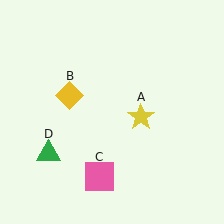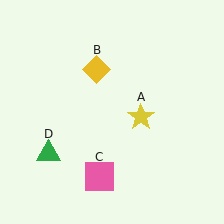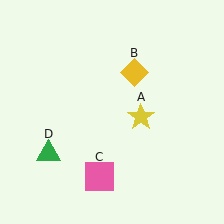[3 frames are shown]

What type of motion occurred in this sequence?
The yellow diamond (object B) rotated clockwise around the center of the scene.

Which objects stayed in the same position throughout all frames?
Yellow star (object A) and pink square (object C) and green triangle (object D) remained stationary.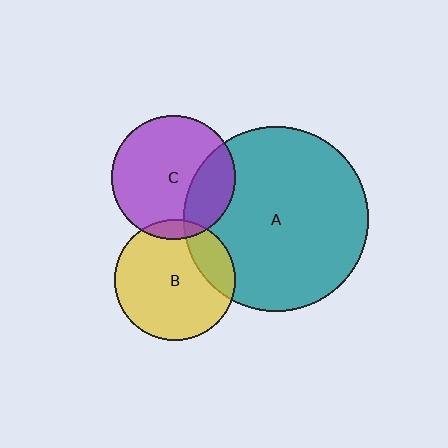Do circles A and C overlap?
Yes.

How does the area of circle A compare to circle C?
Approximately 2.2 times.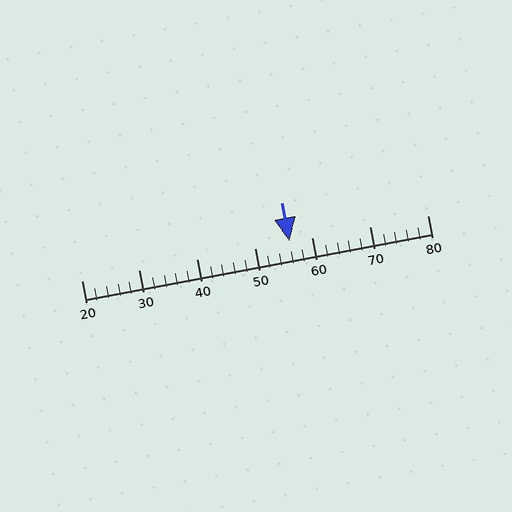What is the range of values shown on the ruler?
The ruler shows values from 20 to 80.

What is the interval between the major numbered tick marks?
The major tick marks are spaced 10 units apart.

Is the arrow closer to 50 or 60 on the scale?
The arrow is closer to 60.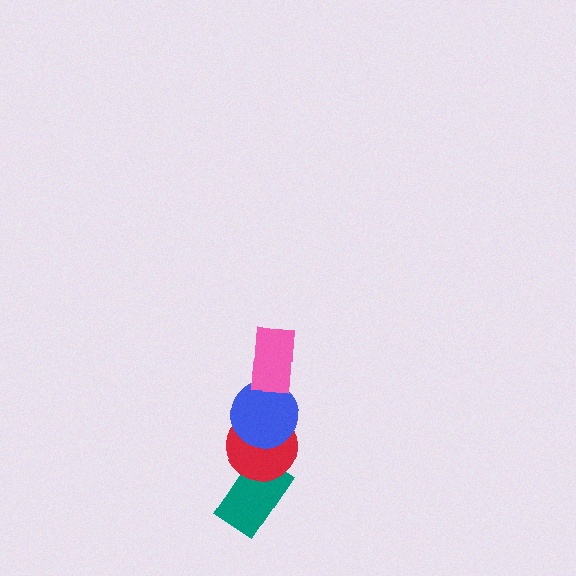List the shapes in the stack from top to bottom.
From top to bottom: the pink rectangle, the blue circle, the red circle, the teal rectangle.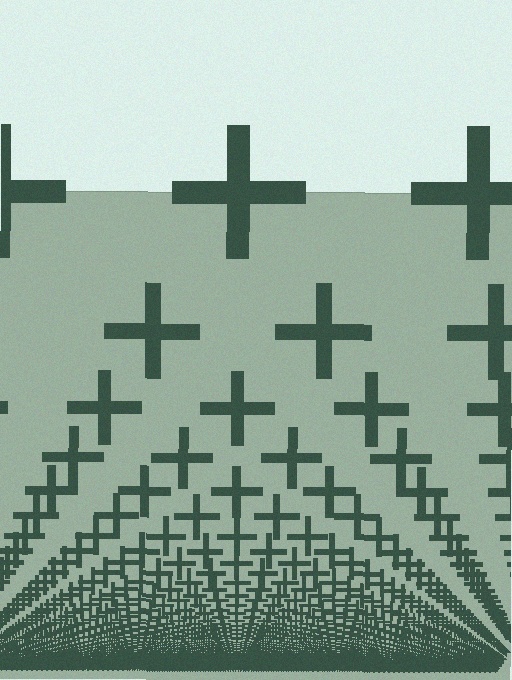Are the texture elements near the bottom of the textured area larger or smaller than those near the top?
Smaller. The gradient is inverted — elements near the bottom are smaller and denser.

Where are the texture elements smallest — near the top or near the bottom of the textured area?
Near the bottom.